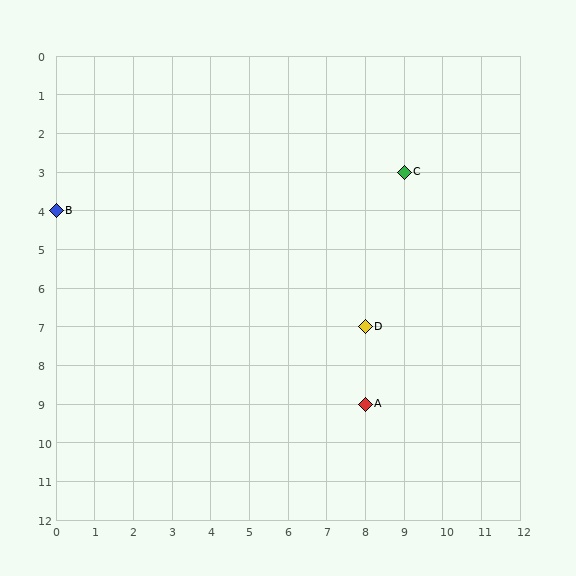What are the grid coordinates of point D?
Point D is at grid coordinates (8, 7).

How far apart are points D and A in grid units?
Points D and A are 2 rows apart.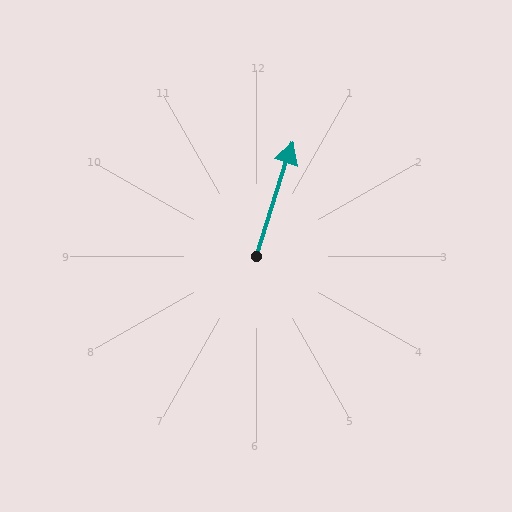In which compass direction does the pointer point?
North.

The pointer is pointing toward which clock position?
Roughly 1 o'clock.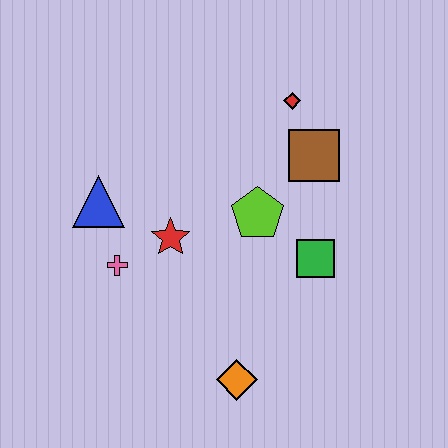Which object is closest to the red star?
The pink cross is closest to the red star.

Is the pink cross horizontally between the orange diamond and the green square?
No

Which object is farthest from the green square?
The blue triangle is farthest from the green square.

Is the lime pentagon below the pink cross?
No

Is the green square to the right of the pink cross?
Yes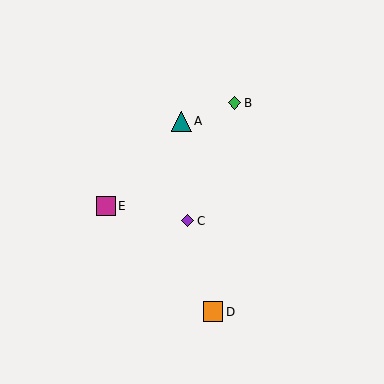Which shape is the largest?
The teal triangle (labeled A) is the largest.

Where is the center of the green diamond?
The center of the green diamond is at (235, 103).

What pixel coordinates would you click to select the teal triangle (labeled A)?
Click at (181, 121) to select the teal triangle A.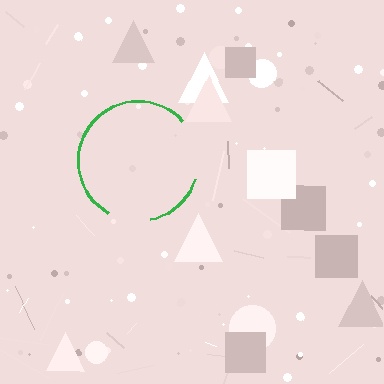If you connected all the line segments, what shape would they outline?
They would outline a circle.